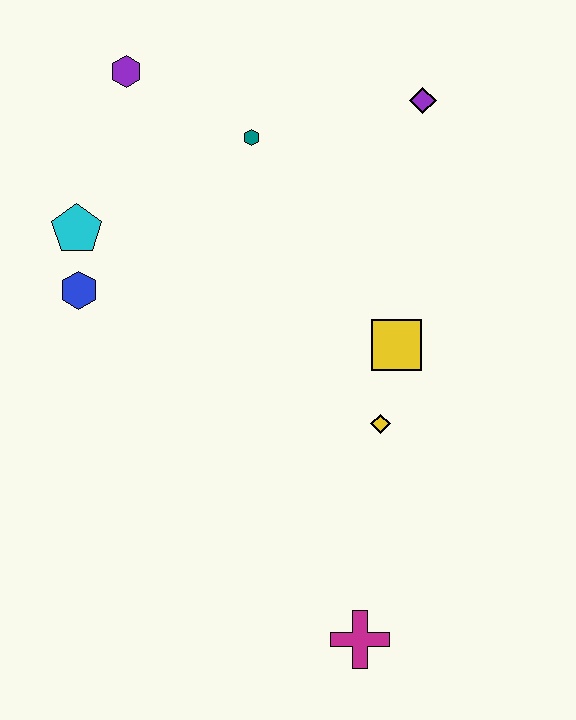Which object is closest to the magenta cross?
The yellow diamond is closest to the magenta cross.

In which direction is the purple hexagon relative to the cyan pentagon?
The purple hexagon is above the cyan pentagon.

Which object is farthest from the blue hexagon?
The magenta cross is farthest from the blue hexagon.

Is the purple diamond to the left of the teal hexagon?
No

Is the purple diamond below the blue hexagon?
No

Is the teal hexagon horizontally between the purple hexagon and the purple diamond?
Yes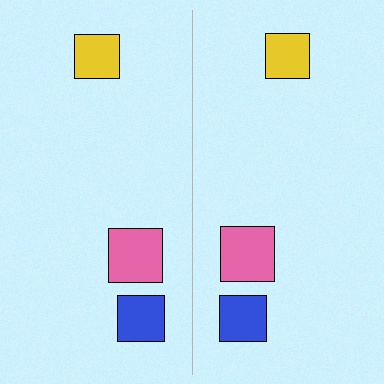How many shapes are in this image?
There are 6 shapes in this image.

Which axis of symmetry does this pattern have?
The pattern has a vertical axis of symmetry running through the center of the image.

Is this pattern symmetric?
Yes, this pattern has bilateral (reflection) symmetry.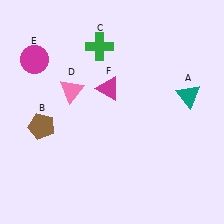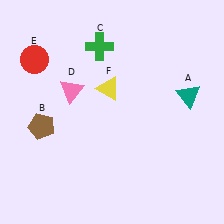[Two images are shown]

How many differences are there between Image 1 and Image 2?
There are 2 differences between the two images.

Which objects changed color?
E changed from magenta to red. F changed from magenta to yellow.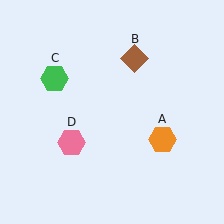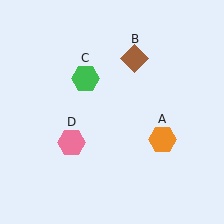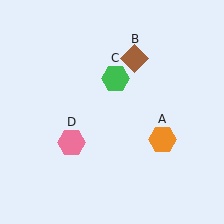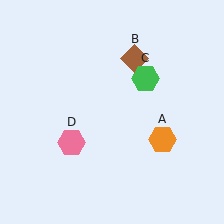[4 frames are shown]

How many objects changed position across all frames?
1 object changed position: green hexagon (object C).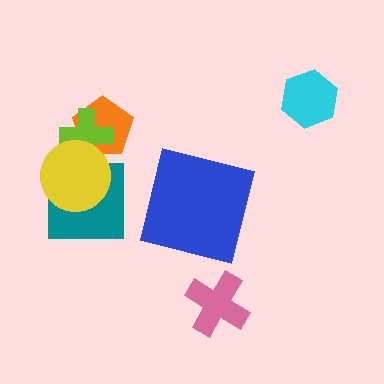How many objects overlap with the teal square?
1 object overlaps with the teal square.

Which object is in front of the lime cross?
The yellow circle is in front of the lime cross.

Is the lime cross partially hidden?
Yes, it is partially covered by another shape.